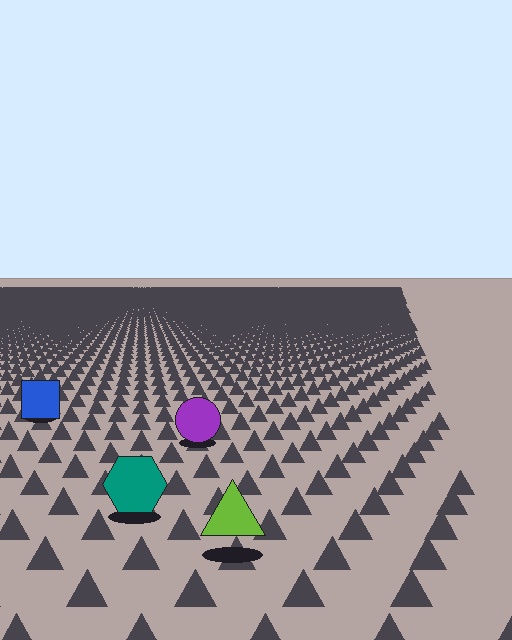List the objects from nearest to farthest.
From nearest to farthest: the lime triangle, the teal hexagon, the purple circle, the blue square.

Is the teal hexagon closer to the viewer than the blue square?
Yes. The teal hexagon is closer — you can tell from the texture gradient: the ground texture is coarser near it.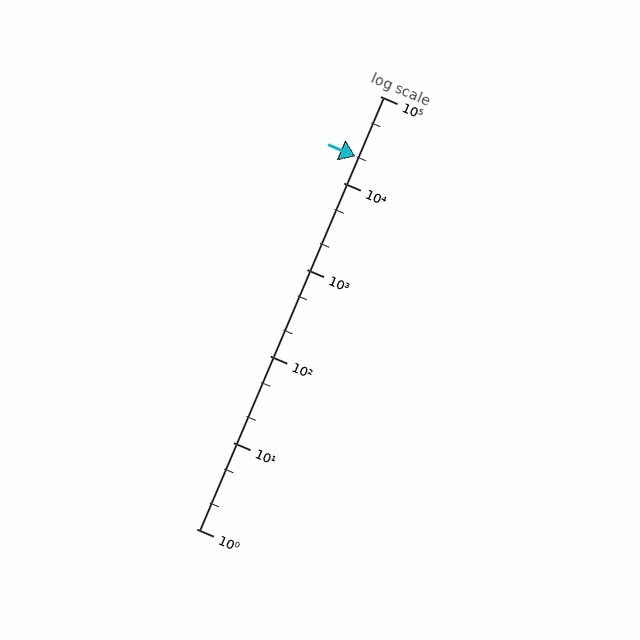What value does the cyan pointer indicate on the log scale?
The pointer indicates approximately 20000.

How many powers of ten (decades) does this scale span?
The scale spans 5 decades, from 1 to 100000.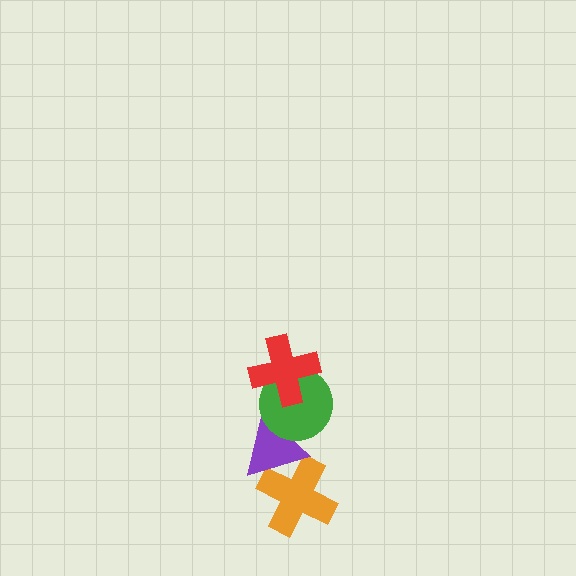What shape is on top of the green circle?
The red cross is on top of the green circle.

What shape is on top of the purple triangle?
The green circle is on top of the purple triangle.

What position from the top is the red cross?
The red cross is 1st from the top.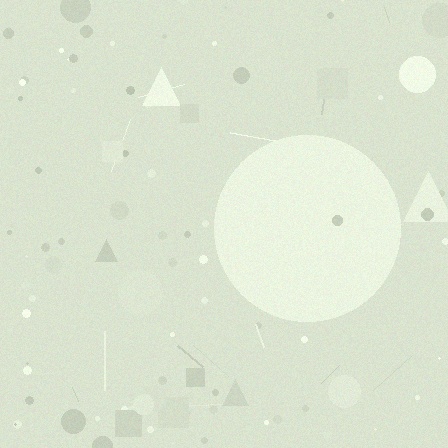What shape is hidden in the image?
A circle is hidden in the image.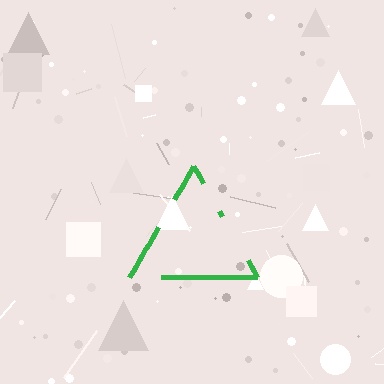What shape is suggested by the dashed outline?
The dashed outline suggests a triangle.